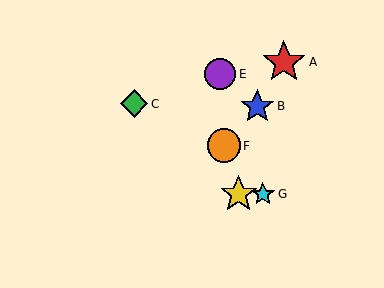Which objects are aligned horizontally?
Objects D, G are aligned horizontally.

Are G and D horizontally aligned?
Yes, both are at y≈194.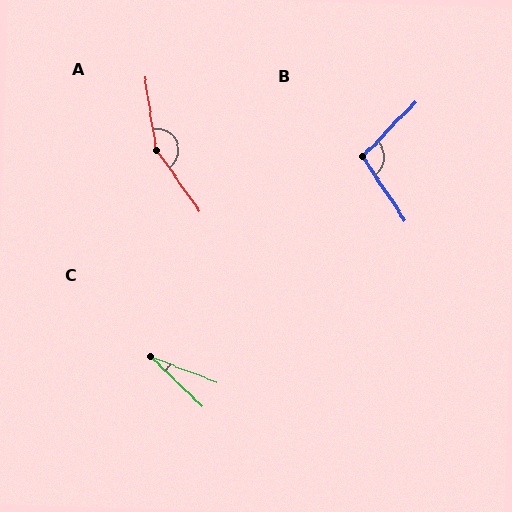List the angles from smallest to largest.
C (23°), B (102°), A (154°).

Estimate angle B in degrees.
Approximately 102 degrees.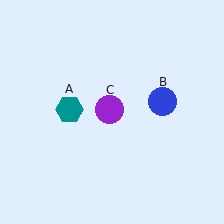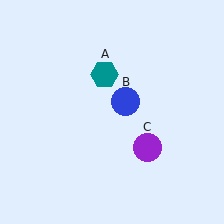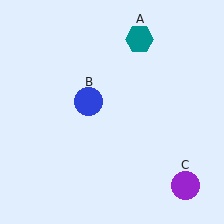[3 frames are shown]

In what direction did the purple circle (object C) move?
The purple circle (object C) moved down and to the right.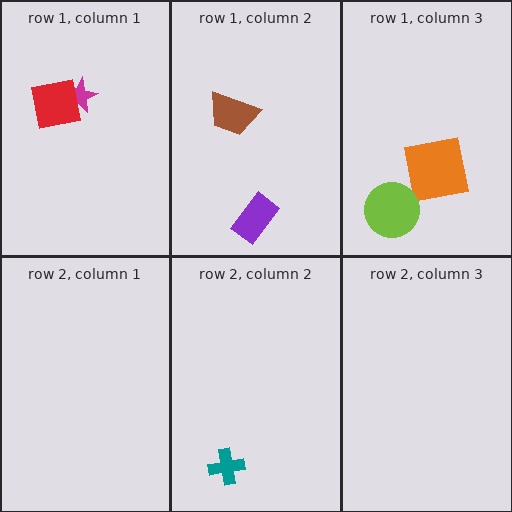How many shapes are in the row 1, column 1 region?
2.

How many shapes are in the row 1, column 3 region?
2.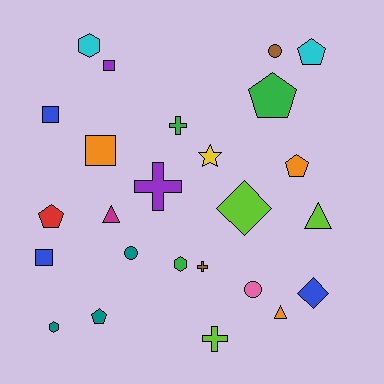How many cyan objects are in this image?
There are 2 cyan objects.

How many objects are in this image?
There are 25 objects.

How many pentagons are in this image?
There are 5 pentagons.